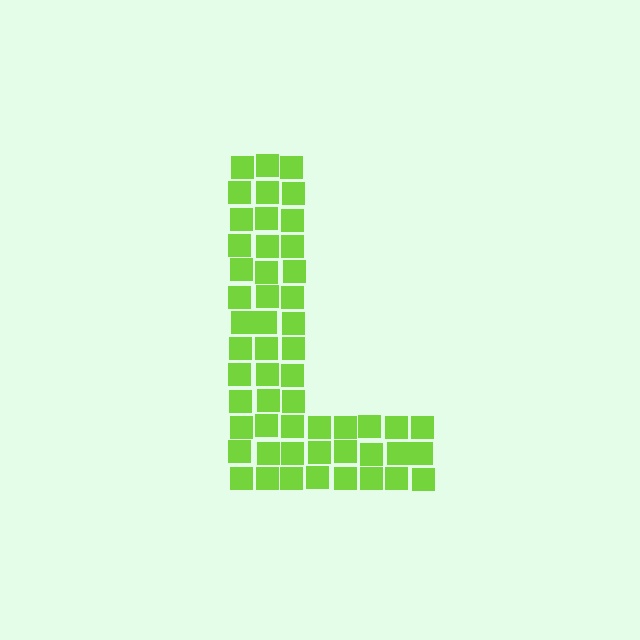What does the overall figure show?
The overall figure shows the letter L.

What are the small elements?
The small elements are squares.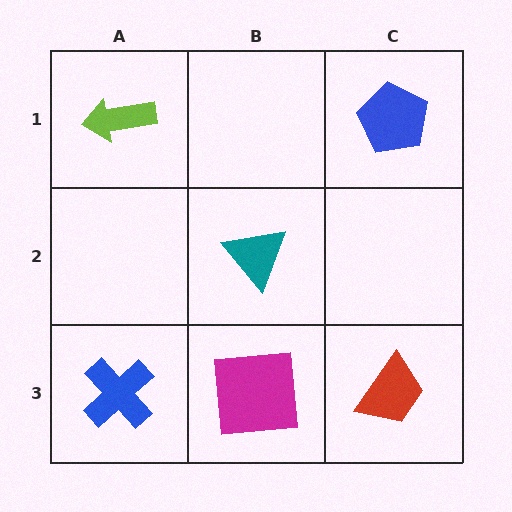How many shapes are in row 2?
1 shape.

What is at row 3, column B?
A magenta square.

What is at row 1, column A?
A lime arrow.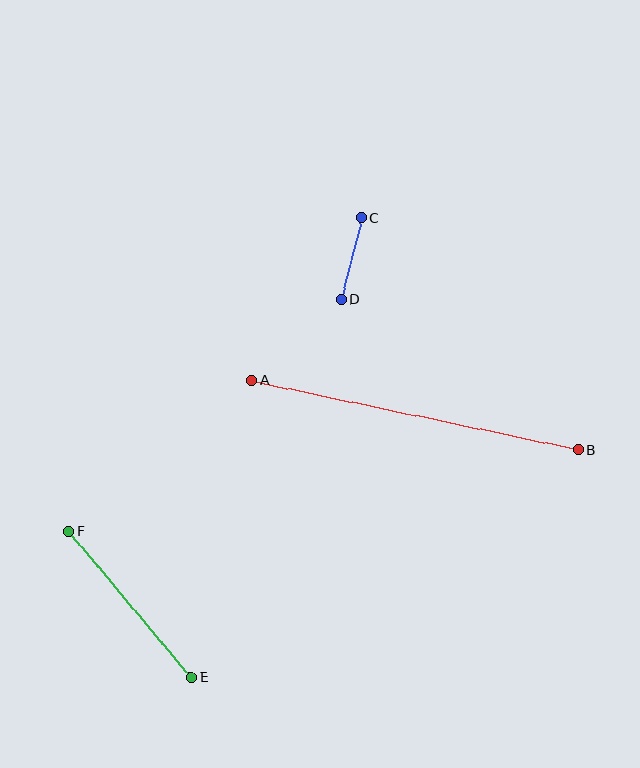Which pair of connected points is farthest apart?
Points A and B are farthest apart.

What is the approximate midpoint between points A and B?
The midpoint is at approximately (415, 415) pixels.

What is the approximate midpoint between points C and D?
The midpoint is at approximately (351, 259) pixels.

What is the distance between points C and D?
The distance is approximately 84 pixels.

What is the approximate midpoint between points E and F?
The midpoint is at approximately (130, 604) pixels.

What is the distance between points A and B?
The distance is approximately 334 pixels.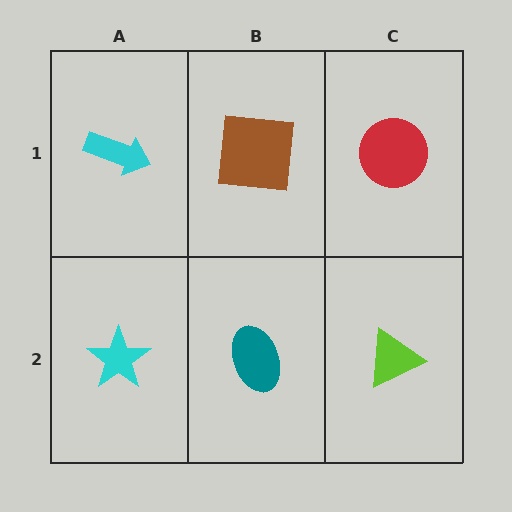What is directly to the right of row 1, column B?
A red circle.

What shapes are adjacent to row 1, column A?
A cyan star (row 2, column A), a brown square (row 1, column B).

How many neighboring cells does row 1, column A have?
2.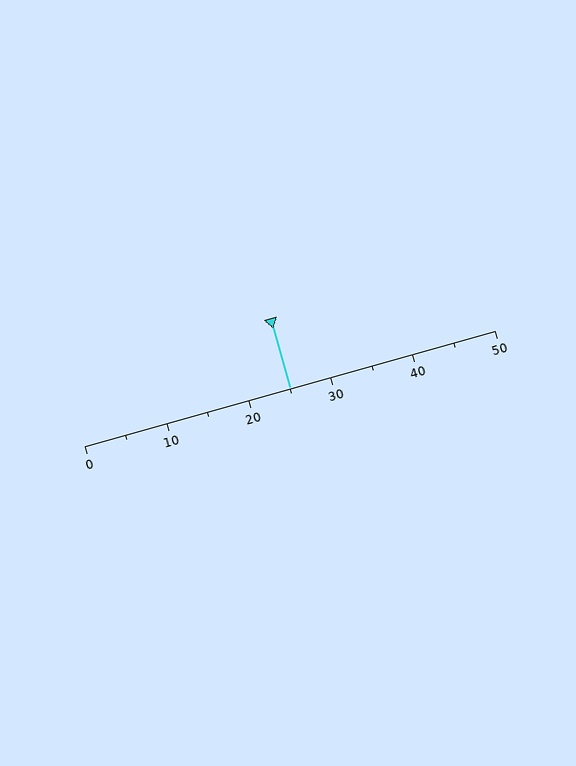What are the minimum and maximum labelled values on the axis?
The axis runs from 0 to 50.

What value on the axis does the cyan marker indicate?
The marker indicates approximately 25.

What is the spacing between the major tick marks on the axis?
The major ticks are spaced 10 apart.